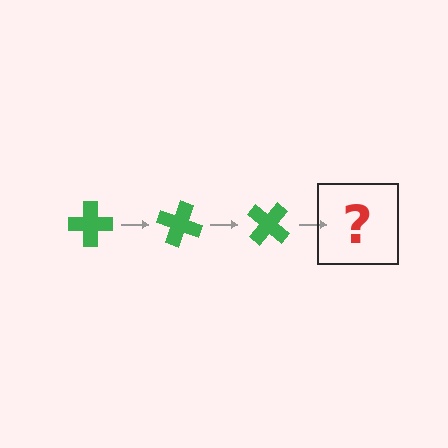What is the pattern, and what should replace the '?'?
The pattern is that the cross rotates 20 degrees each step. The '?' should be a green cross rotated 60 degrees.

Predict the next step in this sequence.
The next step is a green cross rotated 60 degrees.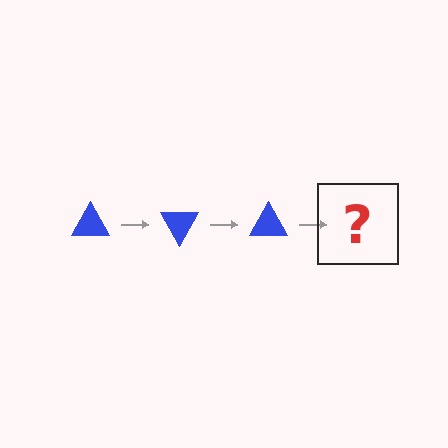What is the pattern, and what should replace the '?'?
The pattern is that the triangle rotates 60 degrees each step. The '?' should be a blue triangle rotated 180 degrees.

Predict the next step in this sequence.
The next step is a blue triangle rotated 180 degrees.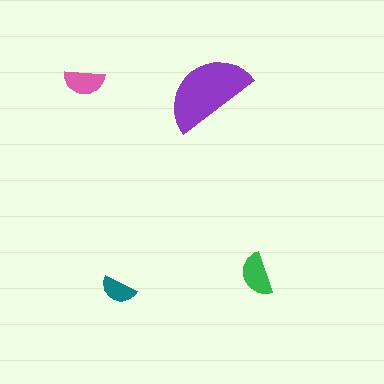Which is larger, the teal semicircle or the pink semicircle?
The pink one.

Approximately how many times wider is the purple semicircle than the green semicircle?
About 2 times wider.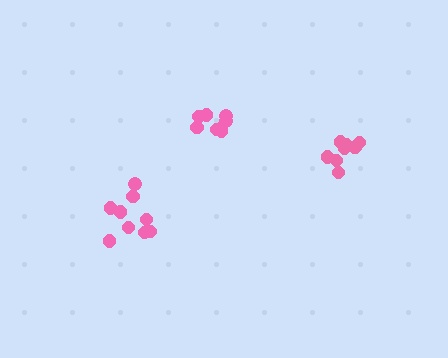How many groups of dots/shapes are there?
There are 3 groups.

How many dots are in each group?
Group 1: 9 dots, Group 2: 9 dots, Group 3: 8 dots (26 total).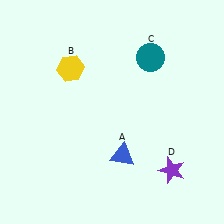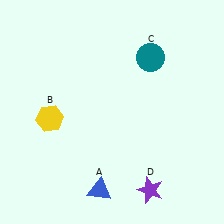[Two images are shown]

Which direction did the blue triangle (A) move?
The blue triangle (A) moved down.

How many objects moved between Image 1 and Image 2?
3 objects moved between the two images.